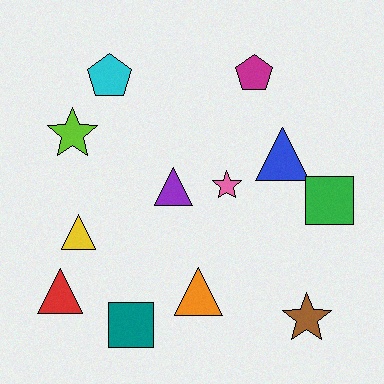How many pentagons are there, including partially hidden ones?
There are 2 pentagons.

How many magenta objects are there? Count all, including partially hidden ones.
There is 1 magenta object.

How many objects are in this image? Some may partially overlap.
There are 12 objects.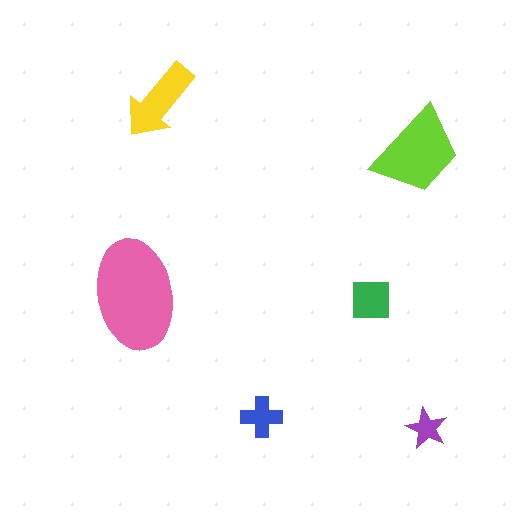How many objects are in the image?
There are 6 objects in the image.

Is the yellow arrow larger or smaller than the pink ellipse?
Smaller.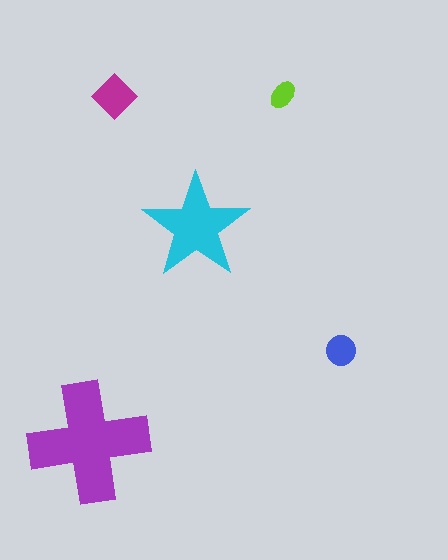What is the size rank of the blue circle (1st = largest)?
4th.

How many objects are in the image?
There are 5 objects in the image.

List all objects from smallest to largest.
The lime ellipse, the blue circle, the magenta diamond, the cyan star, the purple cross.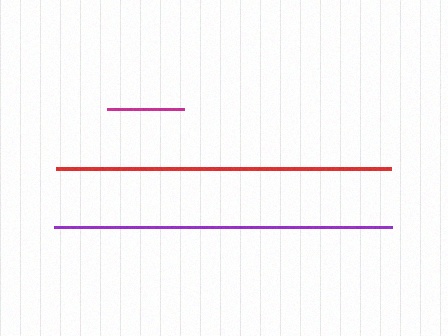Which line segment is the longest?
The purple line is the longest at approximately 338 pixels.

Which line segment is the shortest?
The magenta line is the shortest at approximately 77 pixels.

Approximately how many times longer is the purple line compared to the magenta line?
The purple line is approximately 4.4 times the length of the magenta line.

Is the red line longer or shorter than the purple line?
The purple line is longer than the red line.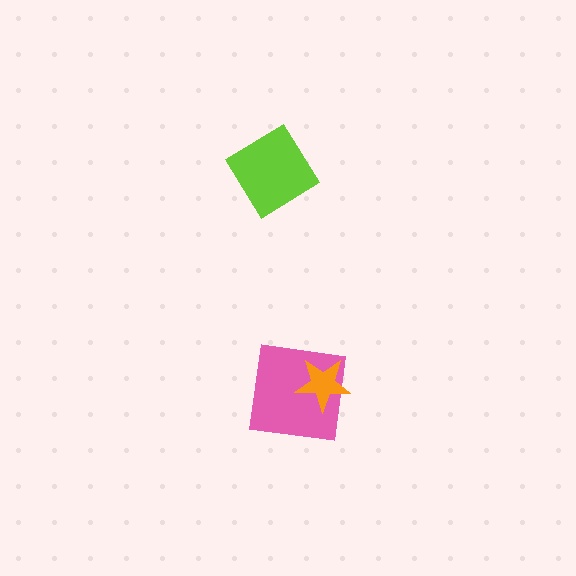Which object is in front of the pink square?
The orange star is in front of the pink square.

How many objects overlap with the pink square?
1 object overlaps with the pink square.